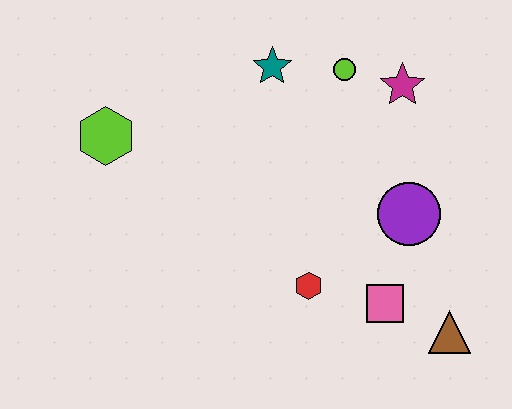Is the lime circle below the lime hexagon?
No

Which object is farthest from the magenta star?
The lime hexagon is farthest from the magenta star.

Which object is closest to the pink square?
The brown triangle is closest to the pink square.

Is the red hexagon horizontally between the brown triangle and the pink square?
No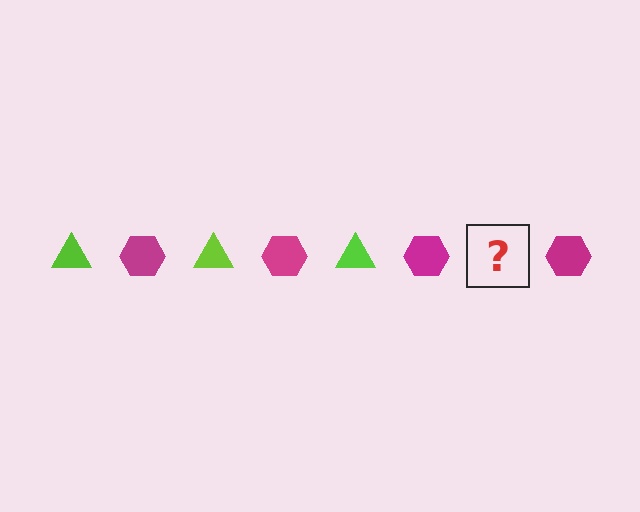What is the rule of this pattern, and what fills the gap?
The rule is that the pattern alternates between lime triangle and magenta hexagon. The gap should be filled with a lime triangle.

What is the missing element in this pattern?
The missing element is a lime triangle.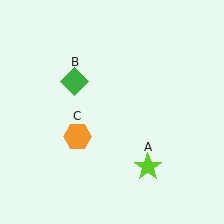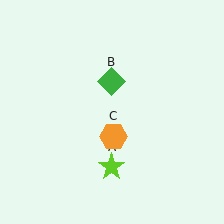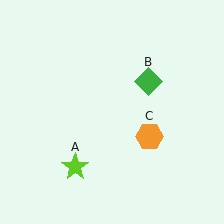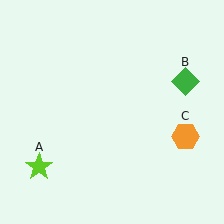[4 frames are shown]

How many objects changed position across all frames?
3 objects changed position: lime star (object A), green diamond (object B), orange hexagon (object C).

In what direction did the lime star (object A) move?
The lime star (object A) moved left.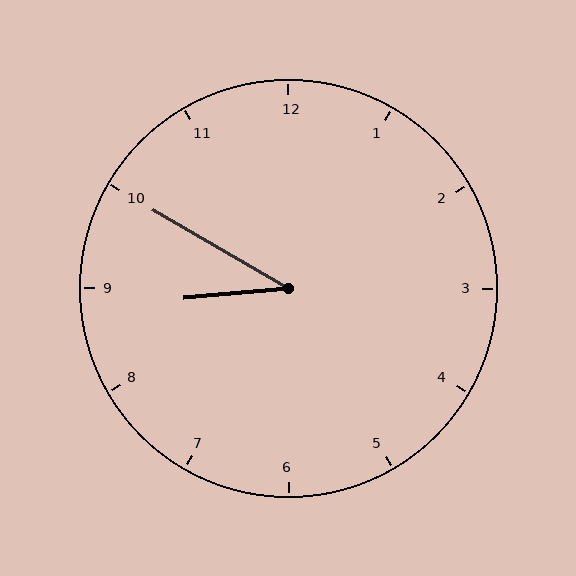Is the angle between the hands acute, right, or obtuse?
It is acute.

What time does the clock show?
8:50.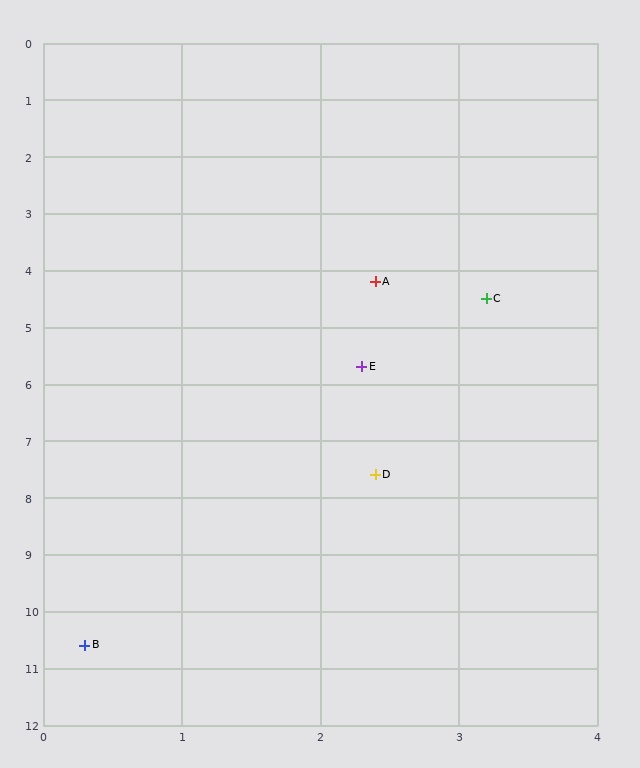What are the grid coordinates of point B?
Point B is at approximately (0.3, 10.6).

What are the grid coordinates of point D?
Point D is at approximately (2.4, 7.6).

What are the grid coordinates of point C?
Point C is at approximately (3.2, 4.5).